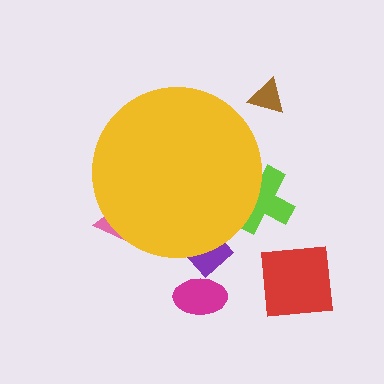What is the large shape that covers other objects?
A yellow circle.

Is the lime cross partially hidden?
Yes, the lime cross is partially hidden behind the yellow circle.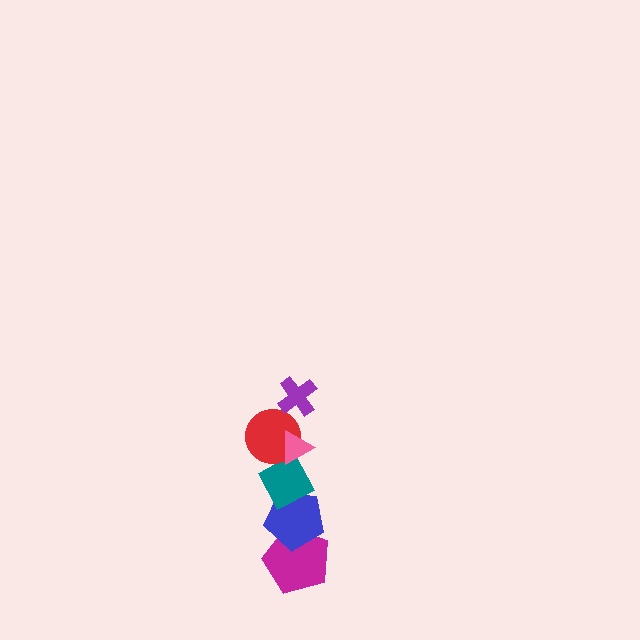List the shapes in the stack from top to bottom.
From top to bottom: the purple cross, the pink triangle, the red circle, the teal diamond, the blue pentagon, the magenta pentagon.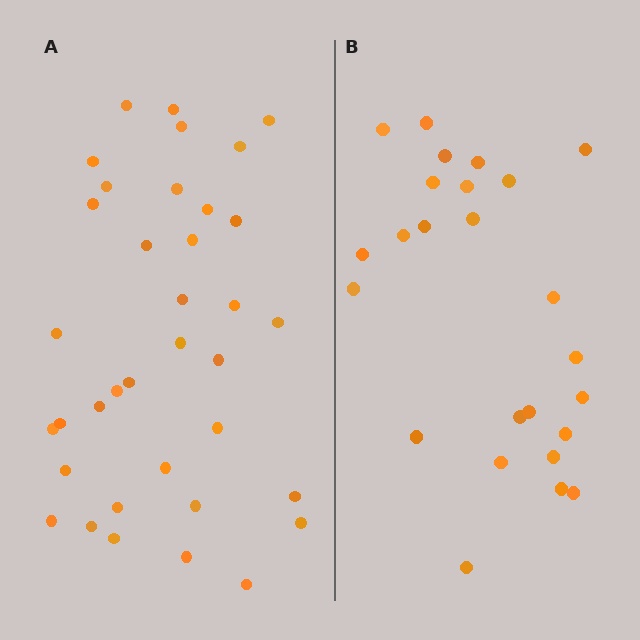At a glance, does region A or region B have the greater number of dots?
Region A (the left region) has more dots.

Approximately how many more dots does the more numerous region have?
Region A has roughly 12 or so more dots than region B.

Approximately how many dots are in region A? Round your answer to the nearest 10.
About 40 dots. (The exact count is 36, which rounds to 40.)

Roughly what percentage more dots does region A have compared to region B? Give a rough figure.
About 45% more.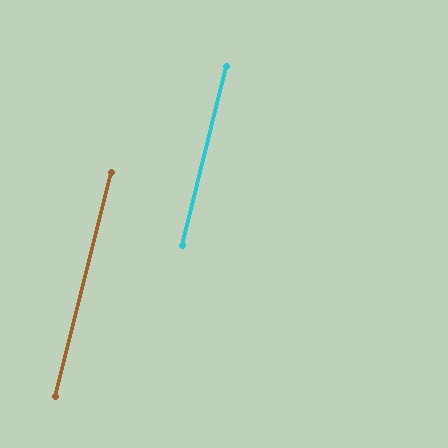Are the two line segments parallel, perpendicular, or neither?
Parallel — their directions differ by only 0.4°.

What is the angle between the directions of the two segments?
Approximately 0 degrees.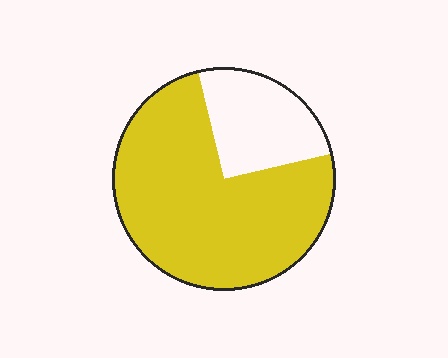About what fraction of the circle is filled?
About three quarters (3/4).